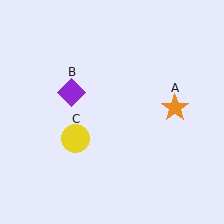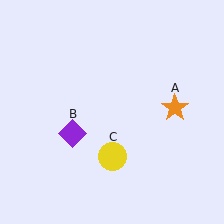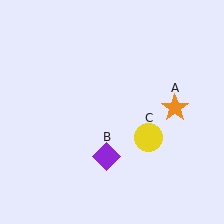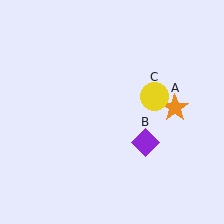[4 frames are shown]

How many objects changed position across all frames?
2 objects changed position: purple diamond (object B), yellow circle (object C).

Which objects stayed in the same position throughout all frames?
Orange star (object A) remained stationary.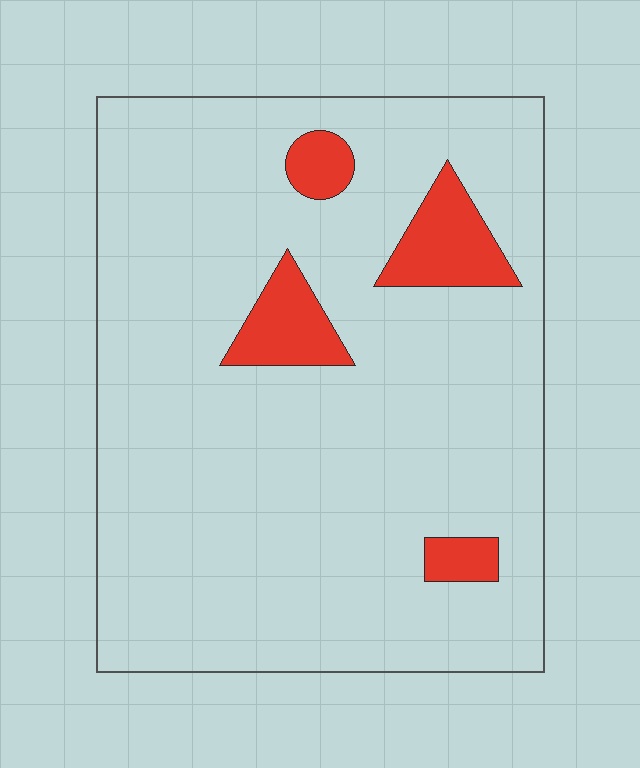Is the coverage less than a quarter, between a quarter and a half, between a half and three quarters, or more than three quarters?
Less than a quarter.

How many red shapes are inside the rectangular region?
4.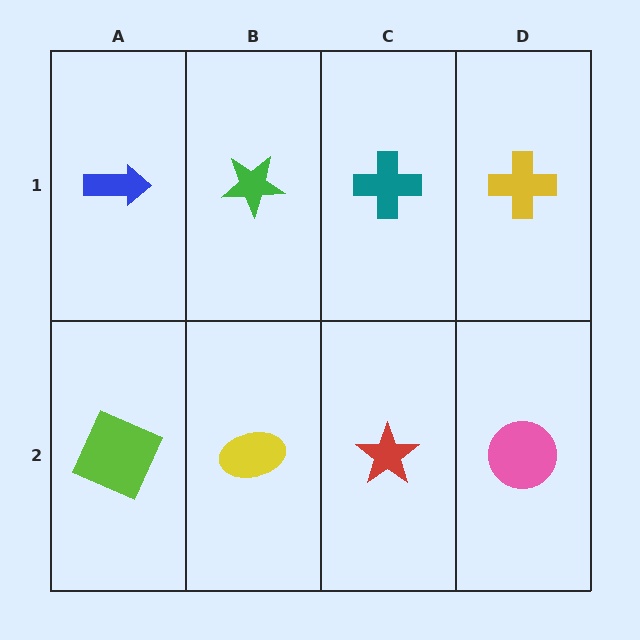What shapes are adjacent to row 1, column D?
A pink circle (row 2, column D), a teal cross (row 1, column C).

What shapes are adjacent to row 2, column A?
A blue arrow (row 1, column A), a yellow ellipse (row 2, column B).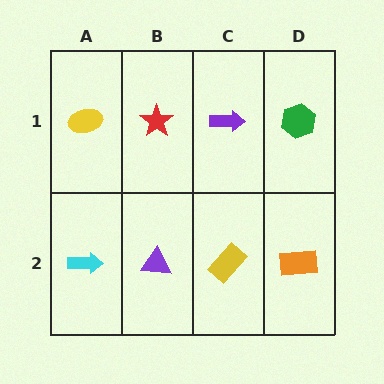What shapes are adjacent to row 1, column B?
A purple triangle (row 2, column B), a yellow ellipse (row 1, column A), a purple arrow (row 1, column C).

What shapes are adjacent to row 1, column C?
A yellow rectangle (row 2, column C), a red star (row 1, column B), a green hexagon (row 1, column D).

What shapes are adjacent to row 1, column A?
A cyan arrow (row 2, column A), a red star (row 1, column B).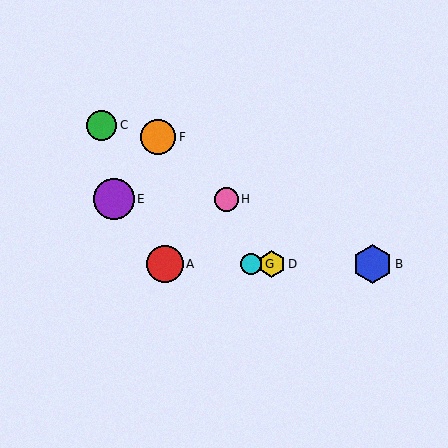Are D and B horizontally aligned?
Yes, both are at y≈264.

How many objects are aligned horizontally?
4 objects (A, B, D, G) are aligned horizontally.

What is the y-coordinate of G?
Object G is at y≈264.